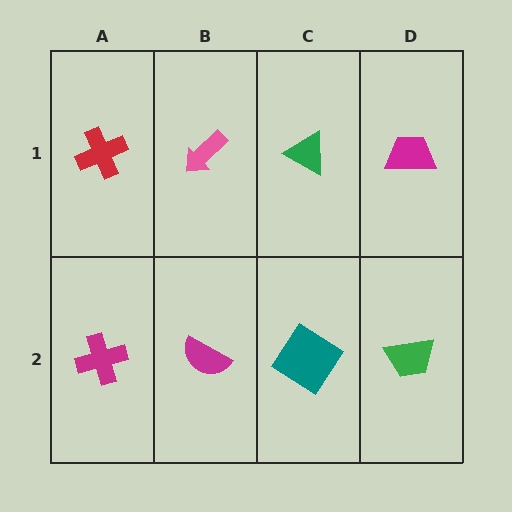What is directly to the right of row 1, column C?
A magenta trapezoid.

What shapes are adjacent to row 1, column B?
A magenta semicircle (row 2, column B), a red cross (row 1, column A), a green triangle (row 1, column C).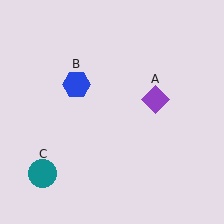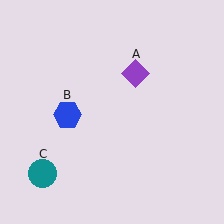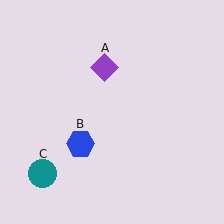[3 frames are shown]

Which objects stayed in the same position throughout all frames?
Teal circle (object C) remained stationary.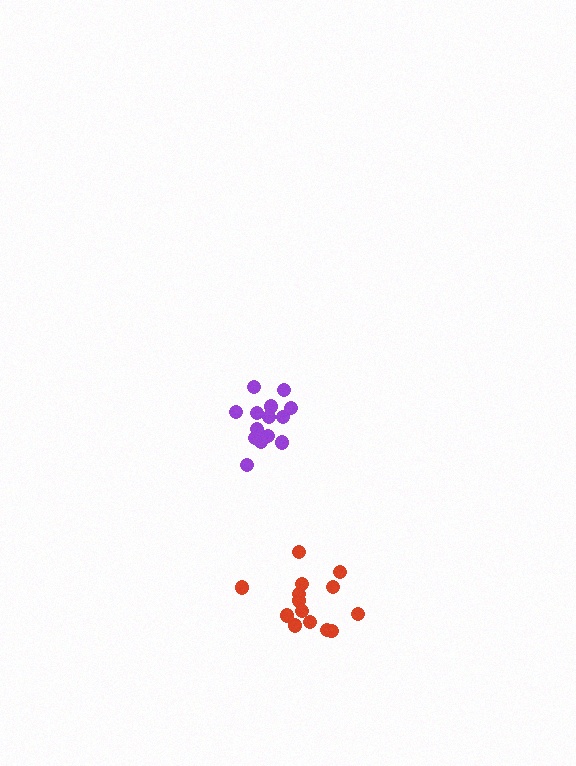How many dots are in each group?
Group 1: 14 dots, Group 2: 14 dots (28 total).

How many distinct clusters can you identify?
There are 2 distinct clusters.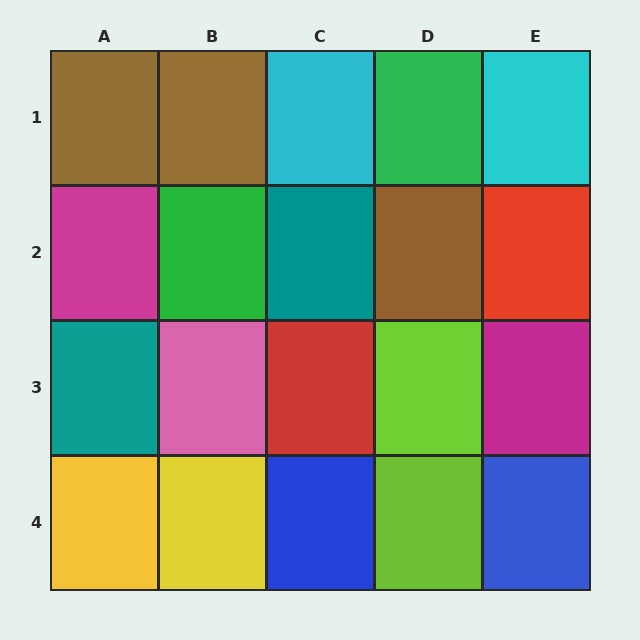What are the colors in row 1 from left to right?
Brown, brown, cyan, green, cyan.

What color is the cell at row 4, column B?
Yellow.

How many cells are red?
2 cells are red.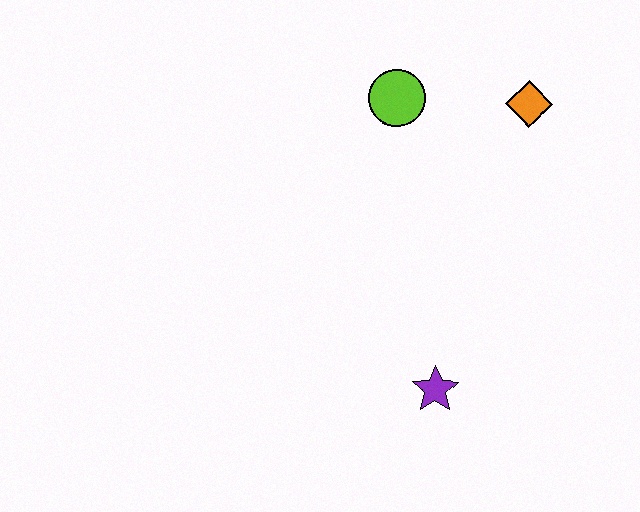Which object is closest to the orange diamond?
The lime circle is closest to the orange diamond.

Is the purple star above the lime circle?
No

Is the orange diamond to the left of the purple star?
No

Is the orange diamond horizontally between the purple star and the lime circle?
No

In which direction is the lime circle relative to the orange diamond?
The lime circle is to the left of the orange diamond.